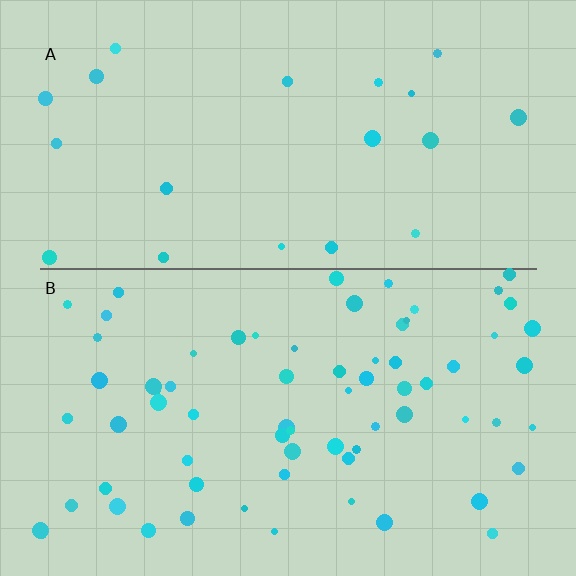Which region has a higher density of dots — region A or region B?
B (the bottom).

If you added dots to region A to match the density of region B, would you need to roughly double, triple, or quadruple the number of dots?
Approximately triple.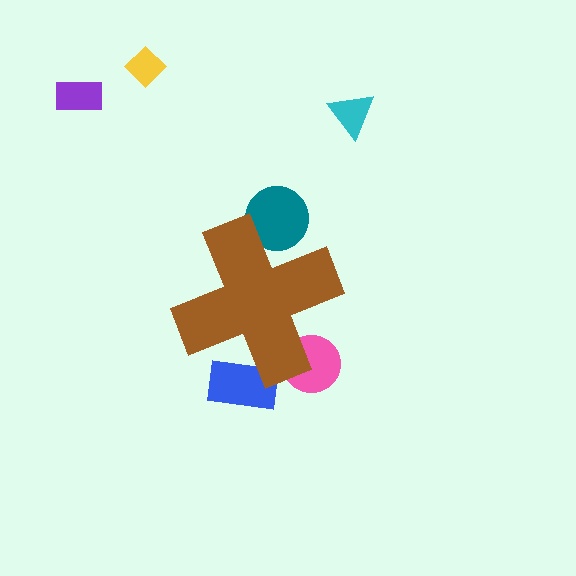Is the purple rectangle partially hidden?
No, the purple rectangle is fully visible.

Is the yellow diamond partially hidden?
No, the yellow diamond is fully visible.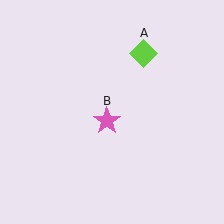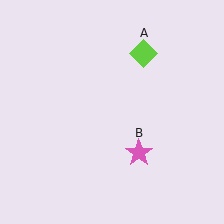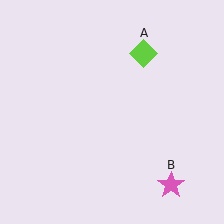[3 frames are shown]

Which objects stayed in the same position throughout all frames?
Lime diamond (object A) remained stationary.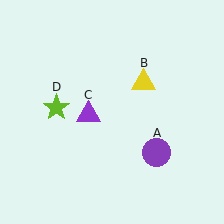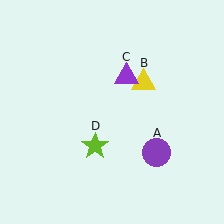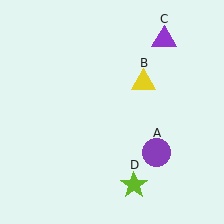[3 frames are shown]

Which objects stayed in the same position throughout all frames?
Purple circle (object A) and yellow triangle (object B) remained stationary.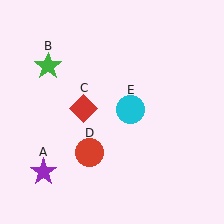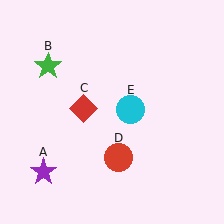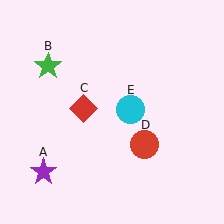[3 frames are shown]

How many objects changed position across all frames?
1 object changed position: red circle (object D).